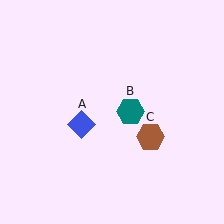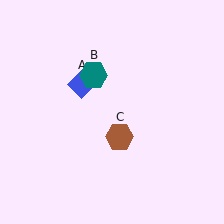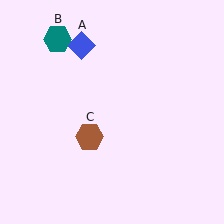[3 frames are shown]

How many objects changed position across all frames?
3 objects changed position: blue diamond (object A), teal hexagon (object B), brown hexagon (object C).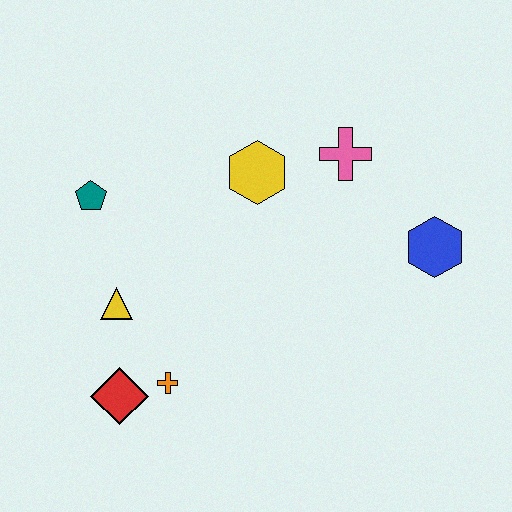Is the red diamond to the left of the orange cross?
Yes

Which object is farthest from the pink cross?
The red diamond is farthest from the pink cross.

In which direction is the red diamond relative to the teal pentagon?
The red diamond is below the teal pentagon.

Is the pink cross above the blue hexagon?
Yes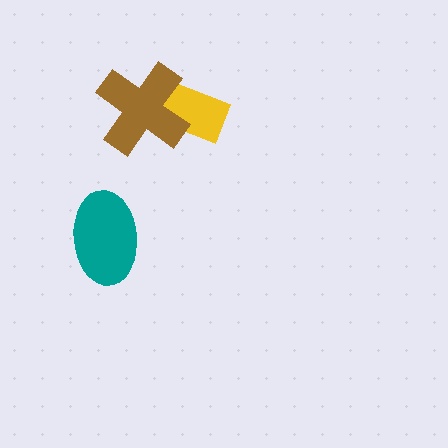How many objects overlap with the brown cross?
1 object overlaps with the brown cross.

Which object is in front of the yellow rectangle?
The brown cross is in front of the yellow rectangle.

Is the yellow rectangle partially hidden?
Yes, it is partially covered by another shape.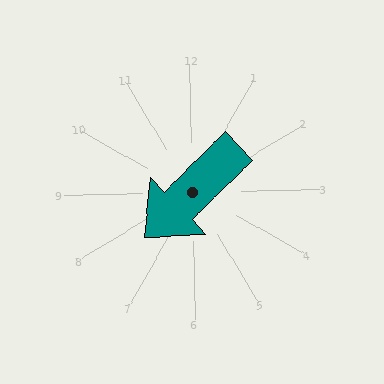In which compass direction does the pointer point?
Southwest.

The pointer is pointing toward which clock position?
Roughly 8 o'clock.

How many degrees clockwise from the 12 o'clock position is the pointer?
Approximately 227 degrees.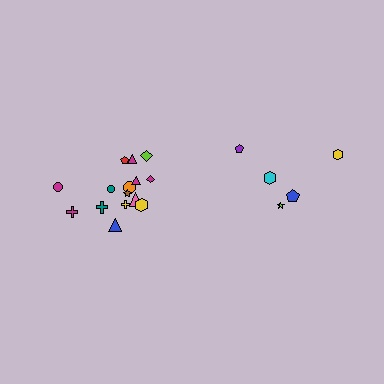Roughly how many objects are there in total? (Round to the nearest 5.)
Roughly 20 objects in total.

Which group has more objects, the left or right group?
The left group.